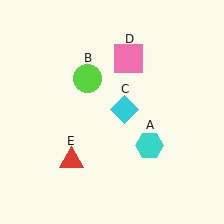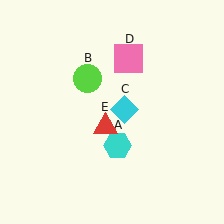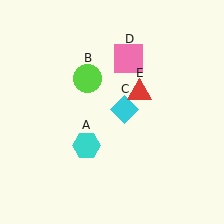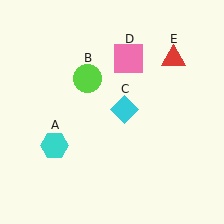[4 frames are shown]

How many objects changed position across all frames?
2 objects changed position: cyan hexagon (object A), red triangle (object E).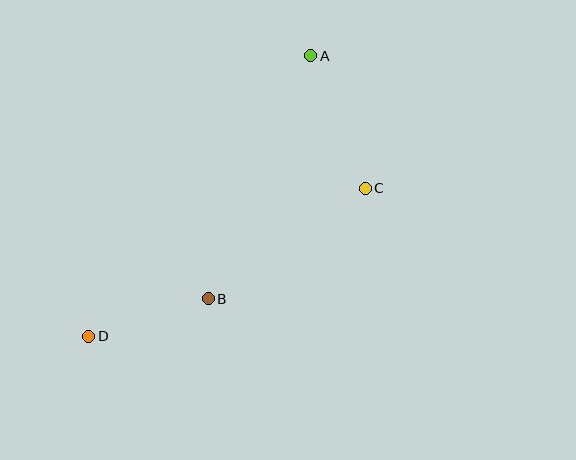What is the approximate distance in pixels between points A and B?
The distance between A and B is approximately 264 pixels.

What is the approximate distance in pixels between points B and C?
The distance between B and C is approximately 192 pixels.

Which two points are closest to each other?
Points B and D are closest to each other.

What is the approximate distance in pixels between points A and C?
The distance between A and C is approximately 144 pixels.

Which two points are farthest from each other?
Points A and D are farthest from each other.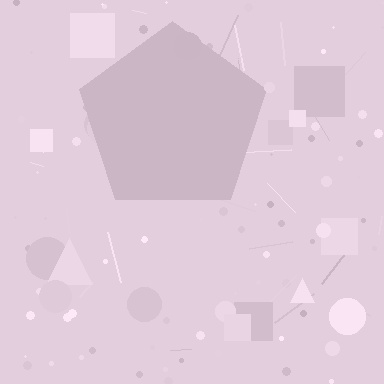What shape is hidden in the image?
A pentagon is hidden in the image.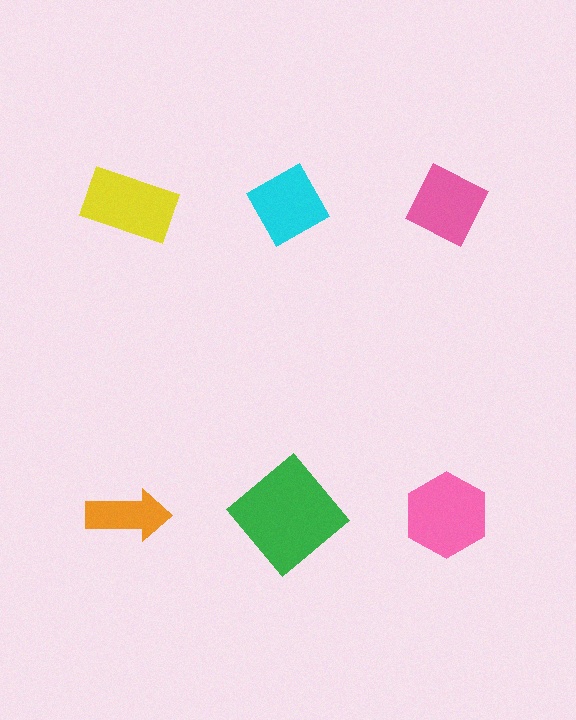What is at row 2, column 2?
A green diamond.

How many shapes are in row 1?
3 shapes.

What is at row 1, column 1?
A yellow rectangle.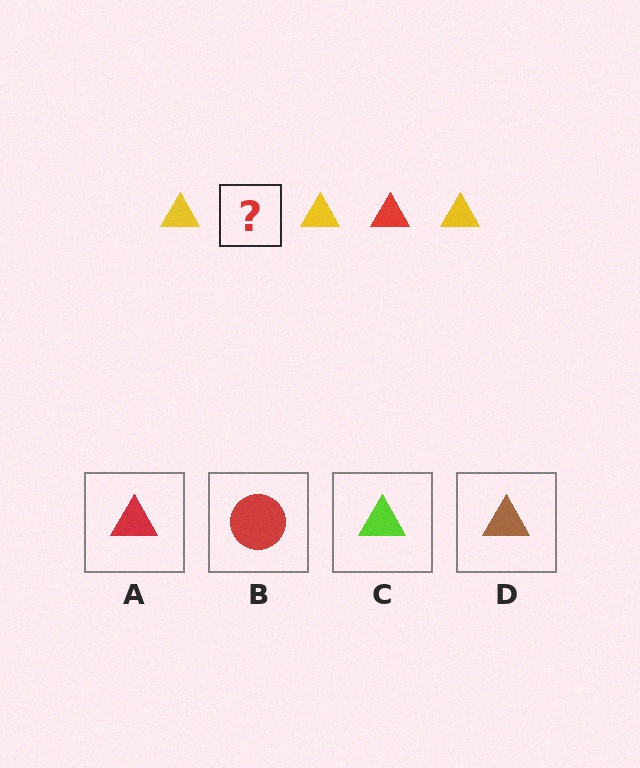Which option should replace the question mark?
Option A.